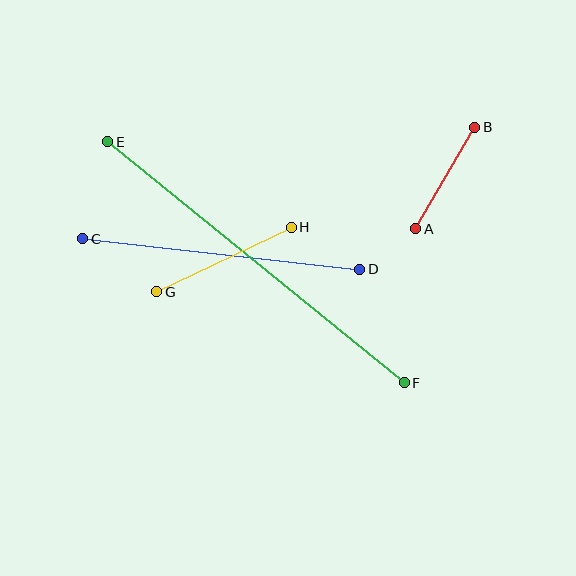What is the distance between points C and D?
The distance is approximately 279 pixels.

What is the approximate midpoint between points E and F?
The midpoint is at approximately (256, 262) pixels.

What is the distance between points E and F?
The distance is approximately 382 pixels.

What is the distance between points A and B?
The distance is approximately 117 pixels.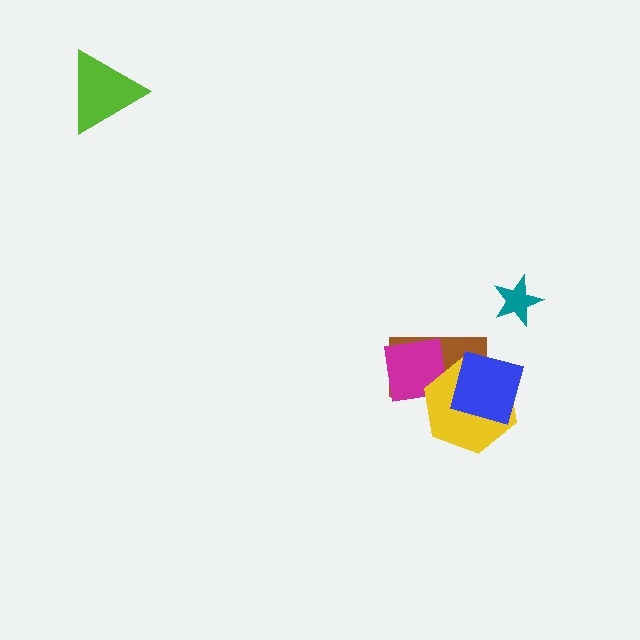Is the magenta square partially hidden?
Yes, it is partially covered by another shape.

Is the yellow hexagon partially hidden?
Yes, it is partially covered by another shape.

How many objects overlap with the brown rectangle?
3 objects overlap with the brown rectangle.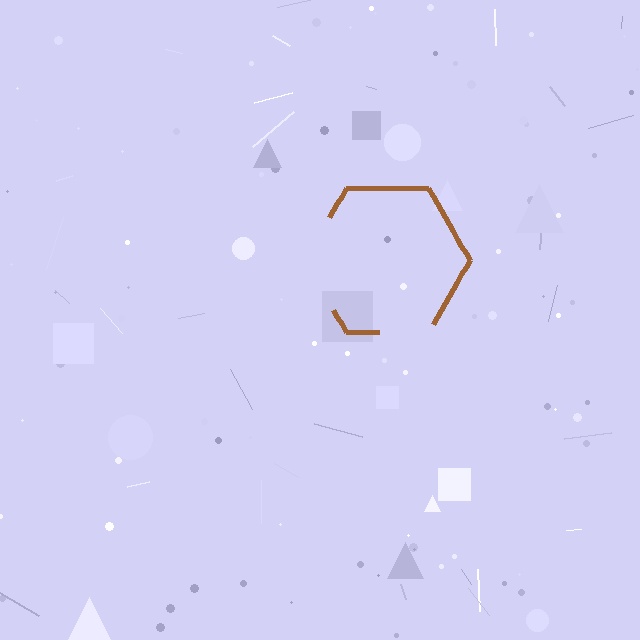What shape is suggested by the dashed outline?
The dashed outline suggests a hexagon.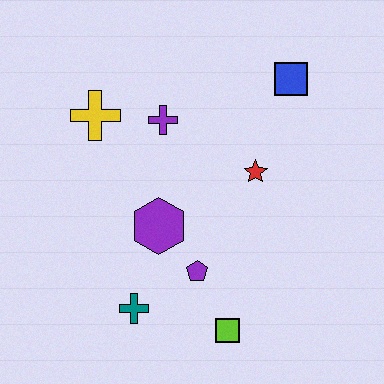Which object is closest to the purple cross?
The yellow cross is closest to the purple cross.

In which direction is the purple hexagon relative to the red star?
The purple hexagon is to the left of the red star.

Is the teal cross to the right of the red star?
No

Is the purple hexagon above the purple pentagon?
Yes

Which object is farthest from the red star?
The teal cross is farthest from the red star.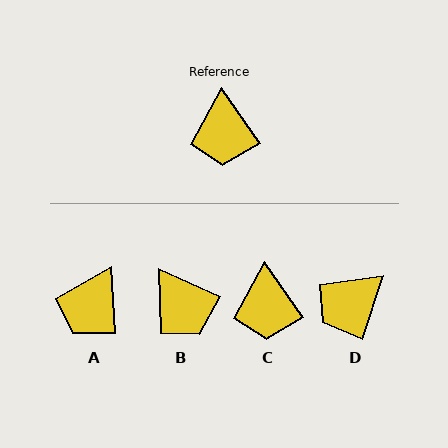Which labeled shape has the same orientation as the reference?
C.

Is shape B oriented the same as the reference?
No, it is off by about 30 degrees.